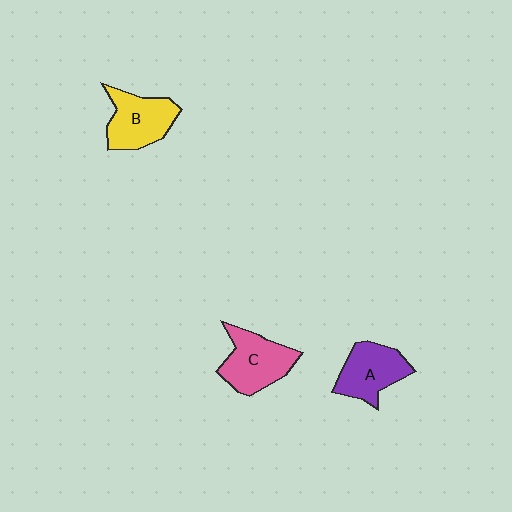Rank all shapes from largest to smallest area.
From largest to smallest: C (pink), B (yellow), A (purple).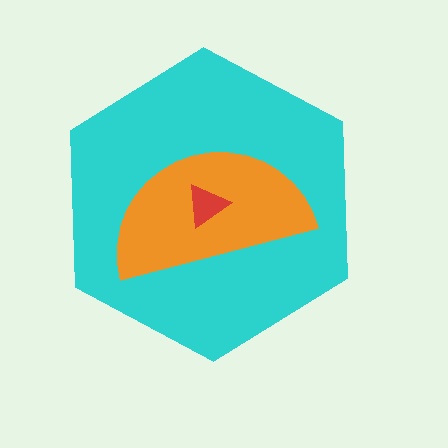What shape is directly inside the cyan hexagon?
The orange semicircle.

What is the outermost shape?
The cyan hexagon.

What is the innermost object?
The red triangle.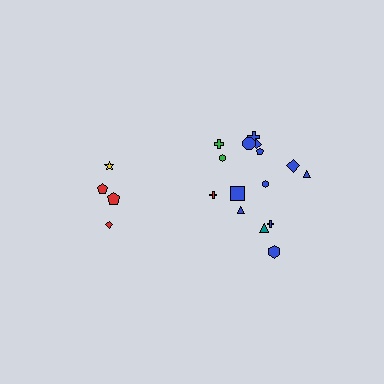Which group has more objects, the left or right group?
The right group.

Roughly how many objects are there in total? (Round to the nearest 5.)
Roughly 20 objects in total.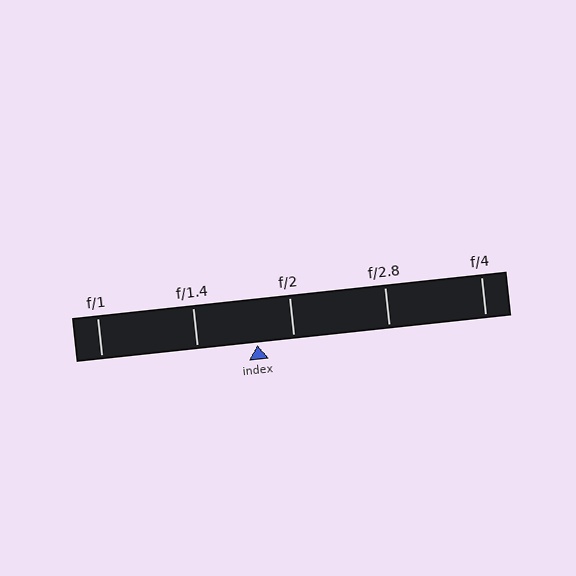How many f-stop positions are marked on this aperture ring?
There are 5 f-stop positions marked.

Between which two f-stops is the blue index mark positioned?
The index mark is between f/1.4 and f/2.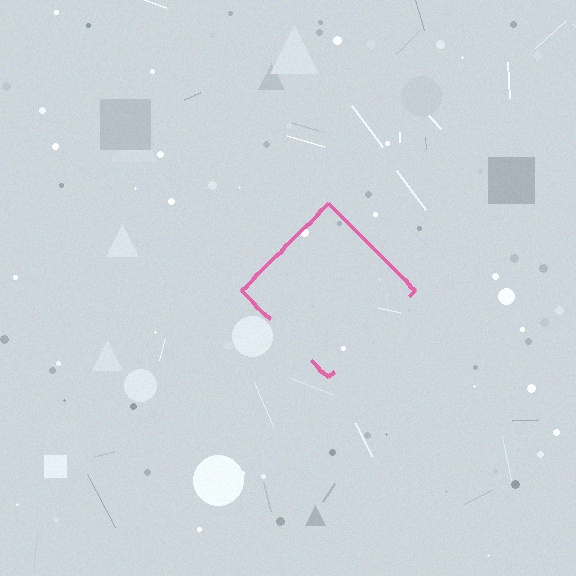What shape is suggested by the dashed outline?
The dashed outline suggests a diamond.